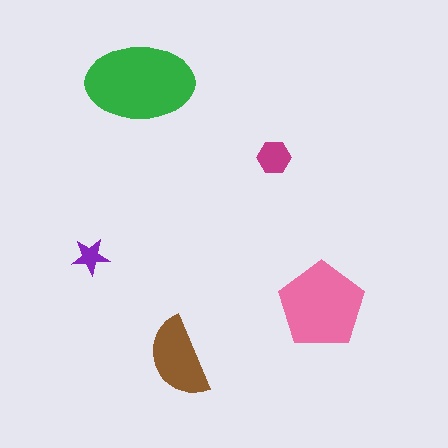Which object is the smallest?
The purple star.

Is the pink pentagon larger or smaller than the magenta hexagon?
Larger.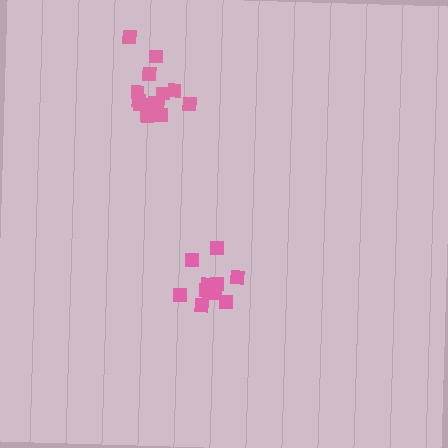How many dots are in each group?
Group 1: 13 dots, Group 2: 14 dots (27 total).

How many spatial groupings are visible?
There are 2 spatial groupings.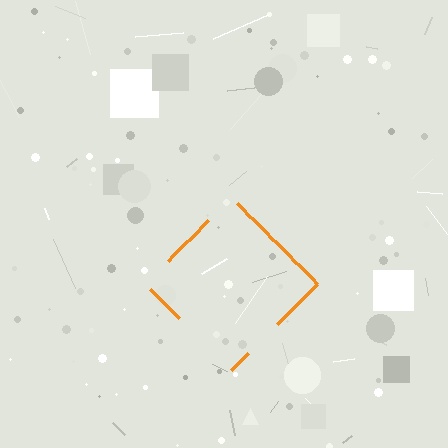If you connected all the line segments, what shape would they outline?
They would outline a diamond.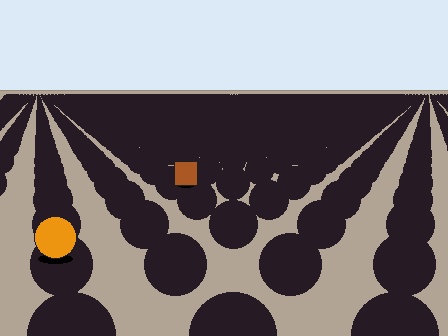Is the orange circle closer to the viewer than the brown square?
Yes. The orange circle is closer — you can tell from the texture gradient: the ground texture is coarser near it.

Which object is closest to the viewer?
The orange circle is closest. The texture marks near it are larger and more spread out.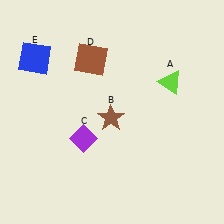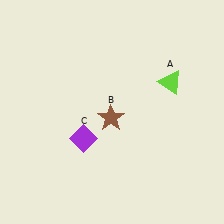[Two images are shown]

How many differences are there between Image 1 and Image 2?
There are 2 differences between the two images.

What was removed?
The brown square (D), the blue square (E) were removed in Image 2.